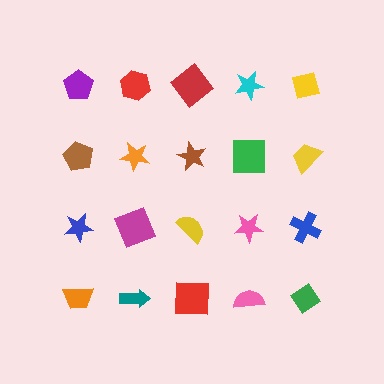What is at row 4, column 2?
A teal arrow.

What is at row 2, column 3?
A brown star.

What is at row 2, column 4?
A green square.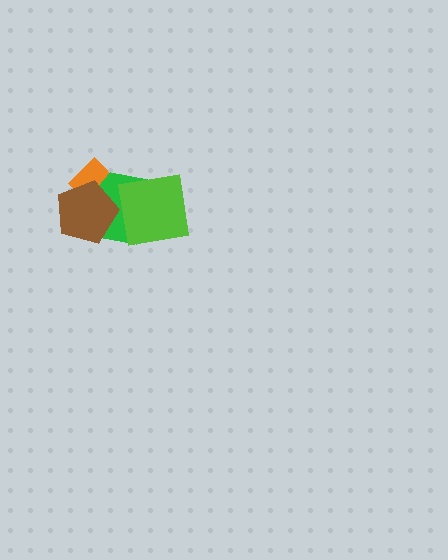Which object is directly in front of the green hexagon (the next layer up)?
The lime square is directly in front of the green hexagon.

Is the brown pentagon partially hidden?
No, no other shape covers it.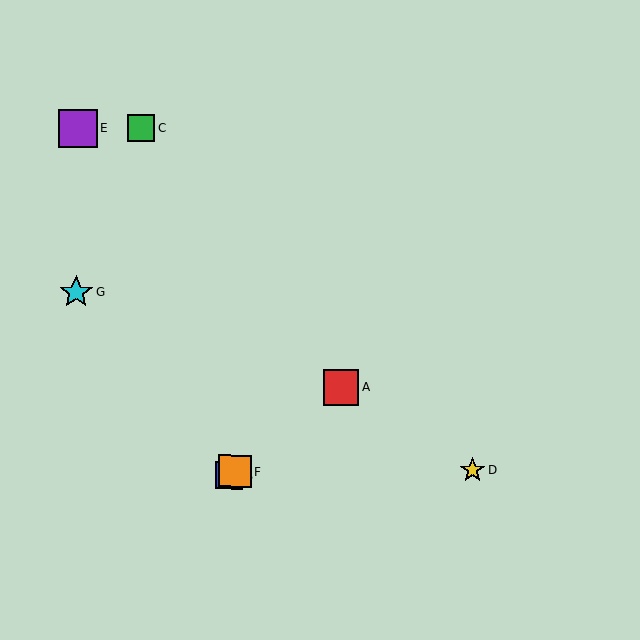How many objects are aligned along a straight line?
3 objects (A, B, F) are aligned along a straight line.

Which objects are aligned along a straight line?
Objects A, B, F are aligned along a straight line.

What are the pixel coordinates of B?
Object B is at (229, 476).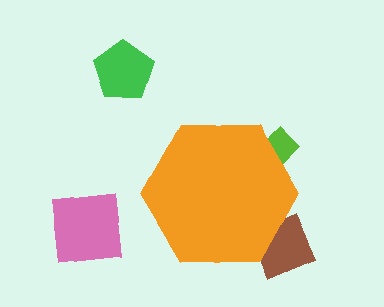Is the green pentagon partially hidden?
No, the green pentagon is fully visible.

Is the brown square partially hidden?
Yes, the brown square is partially hidden behind the orange hexagon.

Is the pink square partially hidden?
No, the pink square is fully visible.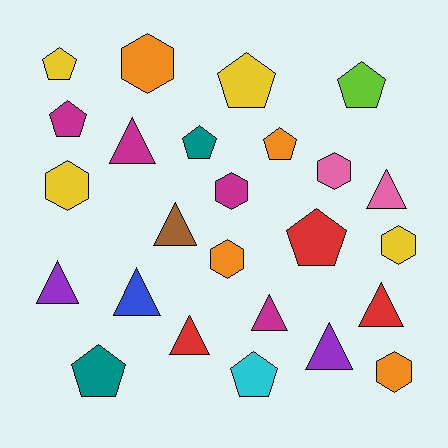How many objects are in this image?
There are 25 objects.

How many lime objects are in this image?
There is 1 lime object.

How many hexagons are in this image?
There are 7 hexagons.